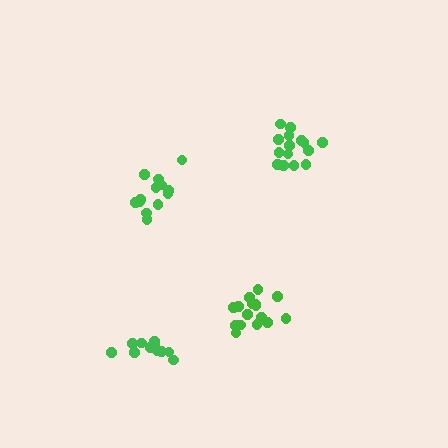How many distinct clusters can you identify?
There are 4 distinct clusters.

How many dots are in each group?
Group 1: 16 dots, Group 2: 13 dots, Group 3: 15 dots, Group 4: 11 dots (55 total).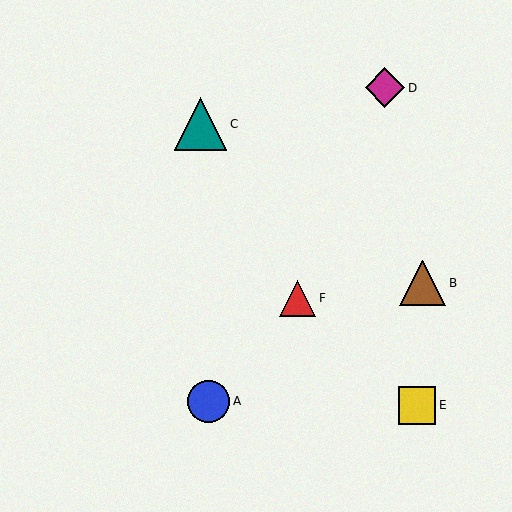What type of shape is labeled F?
Shape F is a red triangle.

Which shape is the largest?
The teal triangle (labeled C) is the largest.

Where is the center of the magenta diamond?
The center of the magenta diamond is at (385, 88).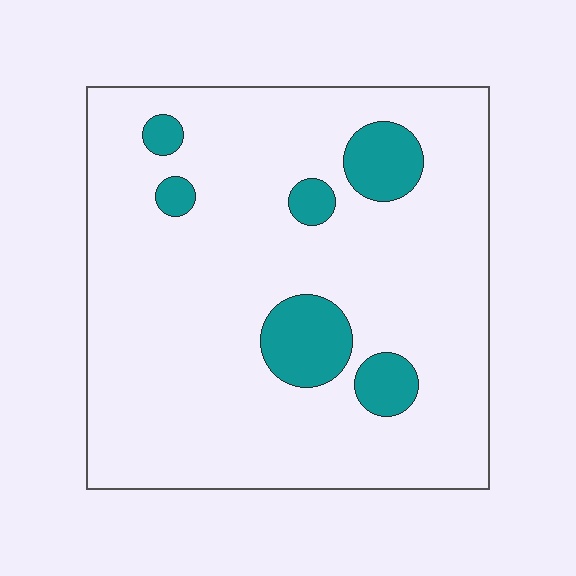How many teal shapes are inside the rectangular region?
6.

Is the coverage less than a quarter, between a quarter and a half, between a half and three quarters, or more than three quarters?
Less than a quarter.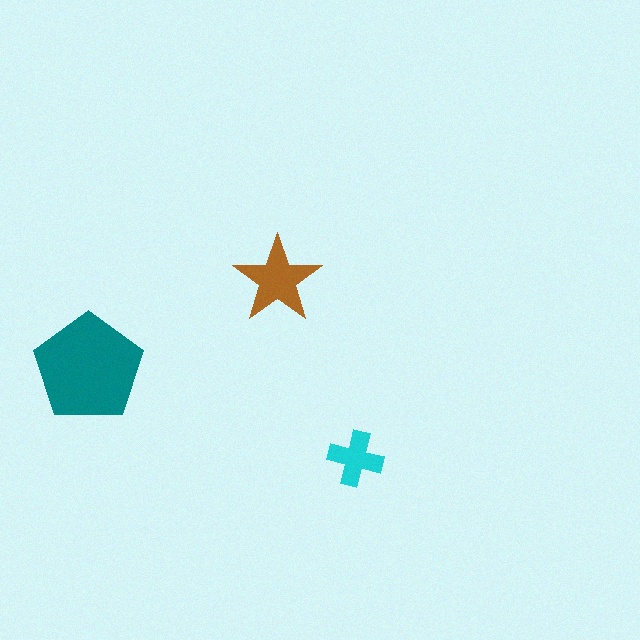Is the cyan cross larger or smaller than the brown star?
Smaller.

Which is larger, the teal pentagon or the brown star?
The teal pentagon.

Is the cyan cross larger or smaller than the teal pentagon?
Smaller.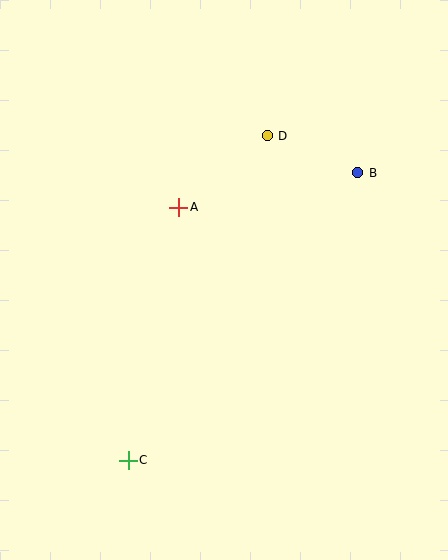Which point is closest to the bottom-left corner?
Point C is closest to the bottom-left corner.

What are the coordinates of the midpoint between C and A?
The midpoint between C and A is at (154, 334).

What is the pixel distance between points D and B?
The distance between D and B is 98 pixels.